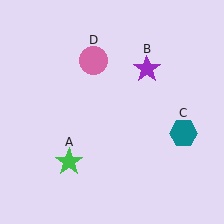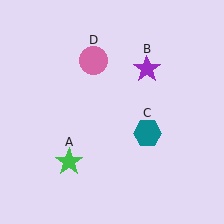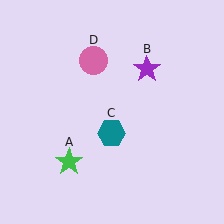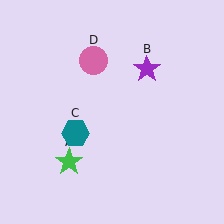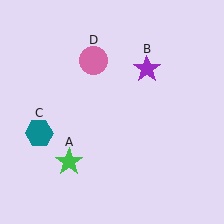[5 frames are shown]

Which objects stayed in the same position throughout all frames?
Green star (object A) and purple star (object B) and pink circle (object D) remained stationary.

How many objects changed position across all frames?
1 object changed position: teal hexagon (object C).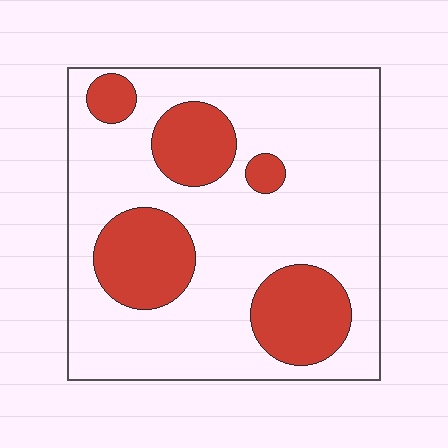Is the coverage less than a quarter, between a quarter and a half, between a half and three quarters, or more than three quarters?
Between a quarter and a half.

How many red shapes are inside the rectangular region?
5.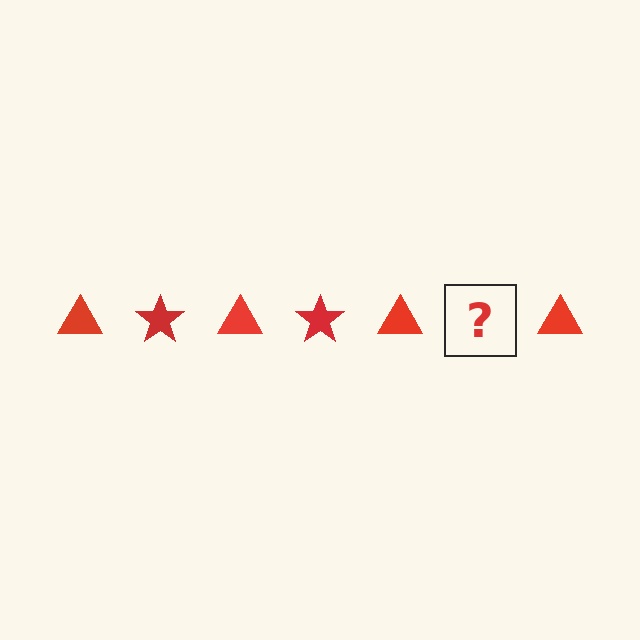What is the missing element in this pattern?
The missing element is a red star.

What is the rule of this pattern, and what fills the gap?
The rule is that the pattern cycles through triangle, star shapes in red. The gap should be filled with a red star.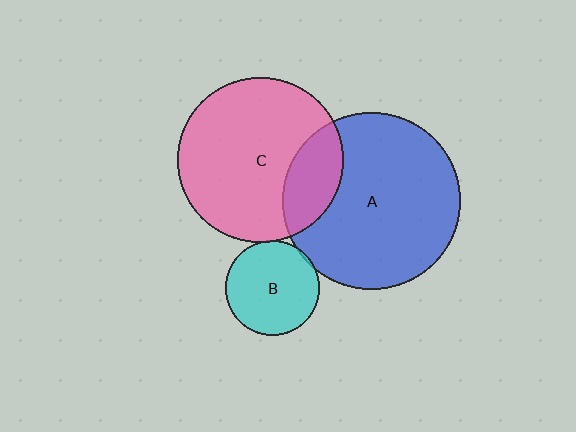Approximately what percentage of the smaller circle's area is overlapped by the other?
Approximately 5%.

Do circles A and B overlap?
Yes.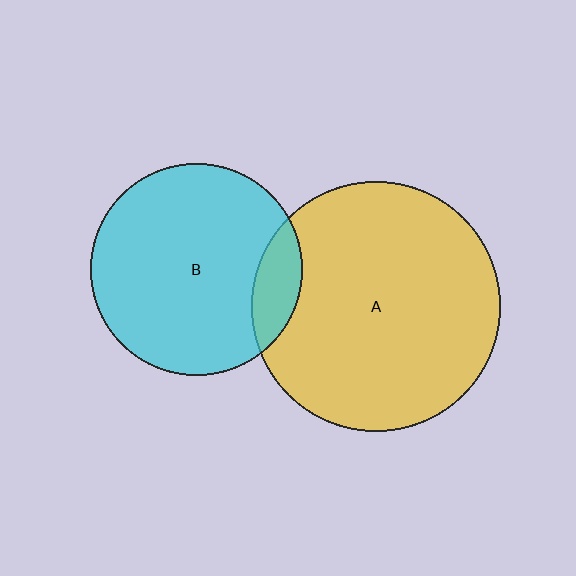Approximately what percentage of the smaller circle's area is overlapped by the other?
Approximately 15%.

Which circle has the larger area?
Circle A (yellow).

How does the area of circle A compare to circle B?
Approximately 1.4 times.